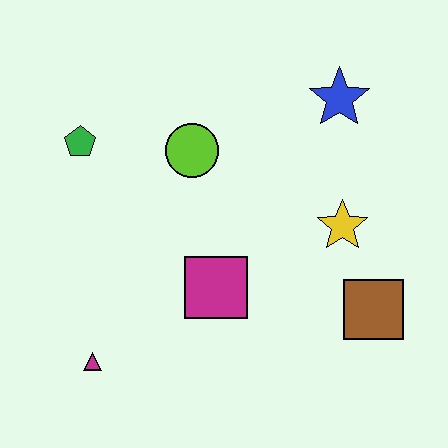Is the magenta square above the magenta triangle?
Yes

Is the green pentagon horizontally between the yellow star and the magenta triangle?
No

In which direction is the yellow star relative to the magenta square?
The yellow star is to the right of the magenta square.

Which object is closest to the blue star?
The yellow star is closest to the blue star.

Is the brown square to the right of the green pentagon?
Yes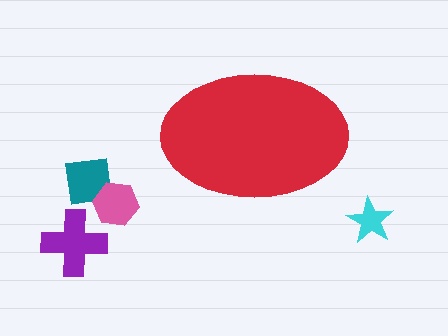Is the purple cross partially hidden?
No, the purple cross is fully visible.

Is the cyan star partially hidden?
No, the cyan star is fully visible.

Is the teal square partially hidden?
No, the teal square is fully visible.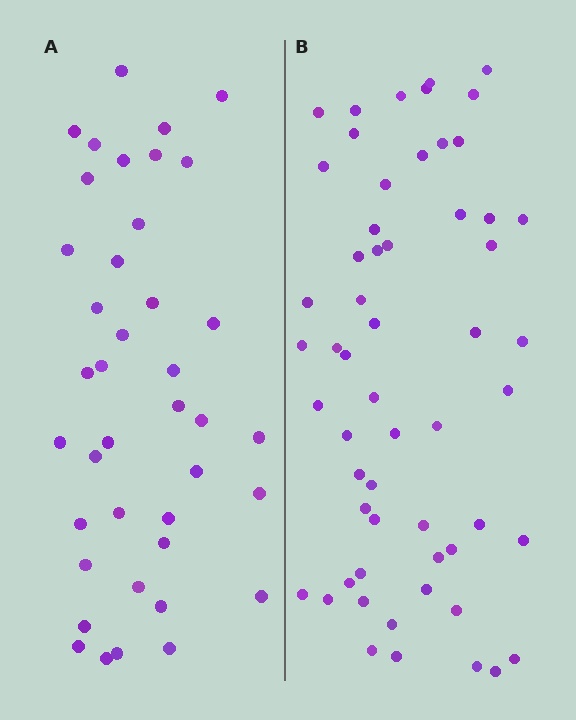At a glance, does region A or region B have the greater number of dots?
Region B (the right region) has more dots.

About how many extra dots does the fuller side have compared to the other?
Region B has approximately 15 more dots than region A.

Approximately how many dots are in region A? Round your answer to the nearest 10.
About 40 dots.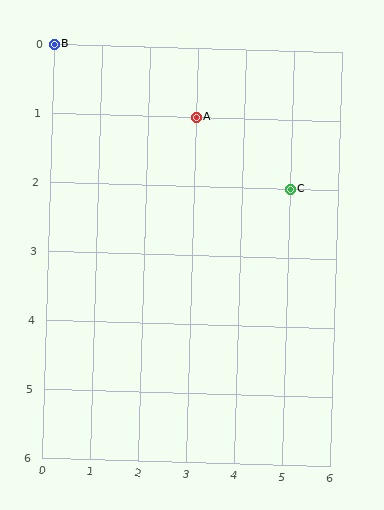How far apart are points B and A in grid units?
Points B and A are 3 columns and 1 row apart (about 3.2 grid units diagonally).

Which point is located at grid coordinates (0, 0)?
Point B is at (0, 0).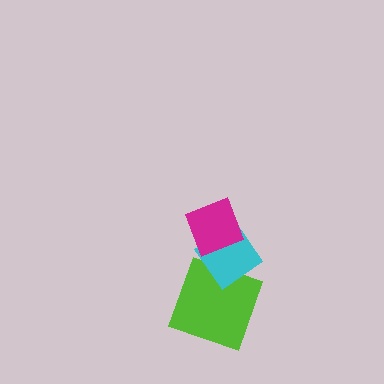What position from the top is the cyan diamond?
The cyan diamond is 2nd from the top.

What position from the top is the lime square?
The lime square is 3rd from the top.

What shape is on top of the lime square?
The cyan diamond is on top of the lime square.